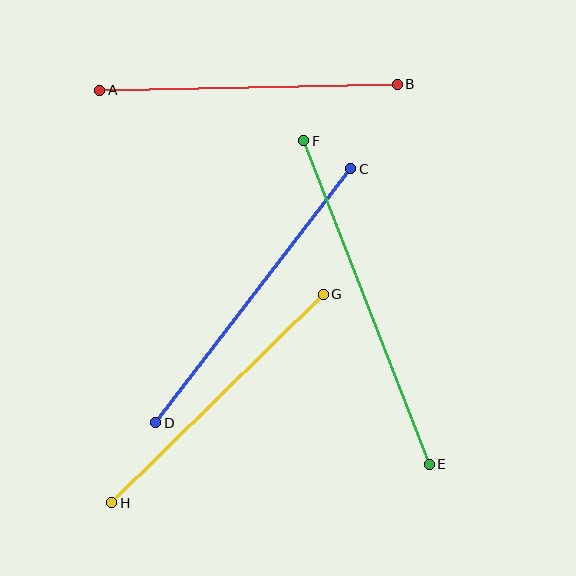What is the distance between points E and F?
The distance is approximately 347 pixels.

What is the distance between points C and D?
The distance is approximately 320 pixels.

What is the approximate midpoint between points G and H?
The midpoint is at approximately (217, 398) pixels.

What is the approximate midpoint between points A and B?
The midpoint is at approximately (248, 87) pixels.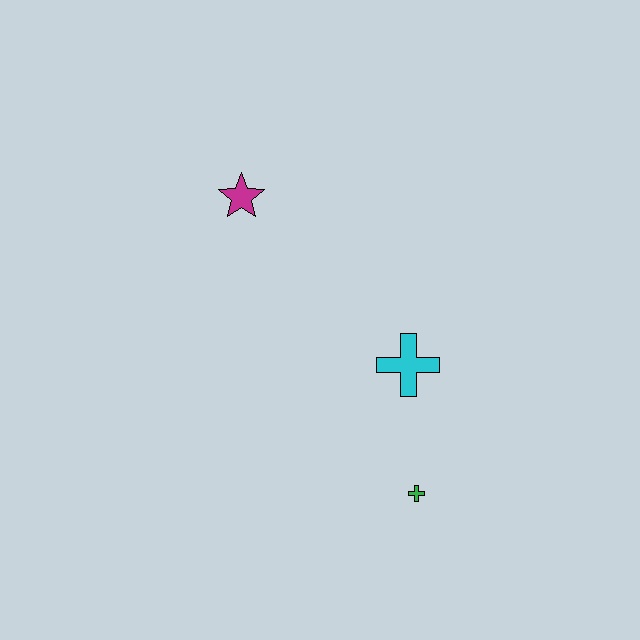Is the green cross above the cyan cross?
No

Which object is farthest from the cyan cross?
The magenta star is farthest from the cyan cross.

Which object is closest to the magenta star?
The cyan cross is closest to the magenta star.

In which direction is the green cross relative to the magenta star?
The green cross is below the magenta star.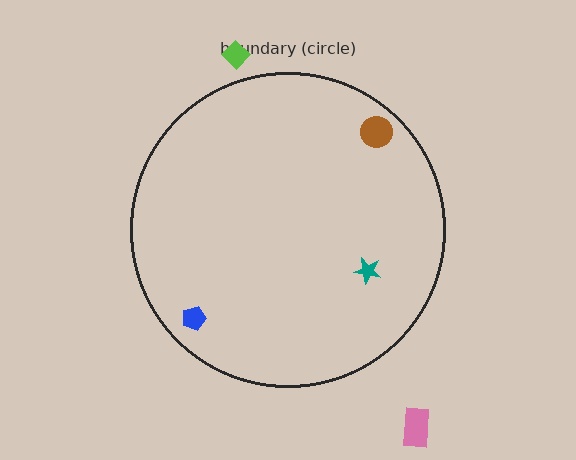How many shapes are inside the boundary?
3 inside, 2 outside.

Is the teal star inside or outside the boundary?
Inside.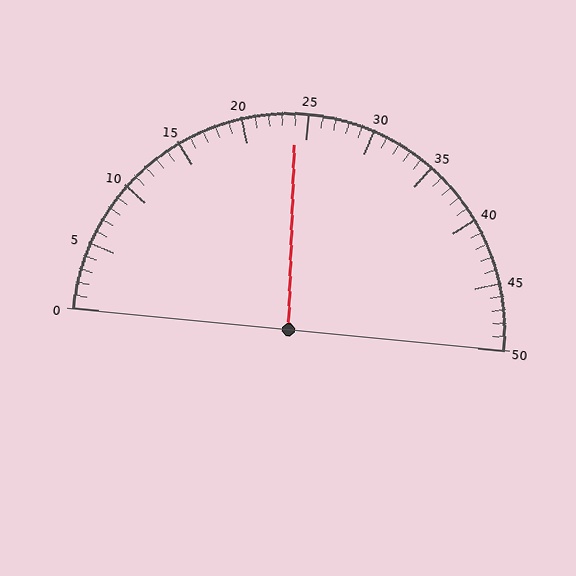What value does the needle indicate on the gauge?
The needle indicates approximately 24.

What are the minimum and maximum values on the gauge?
The gauge ranges from 0 to 50.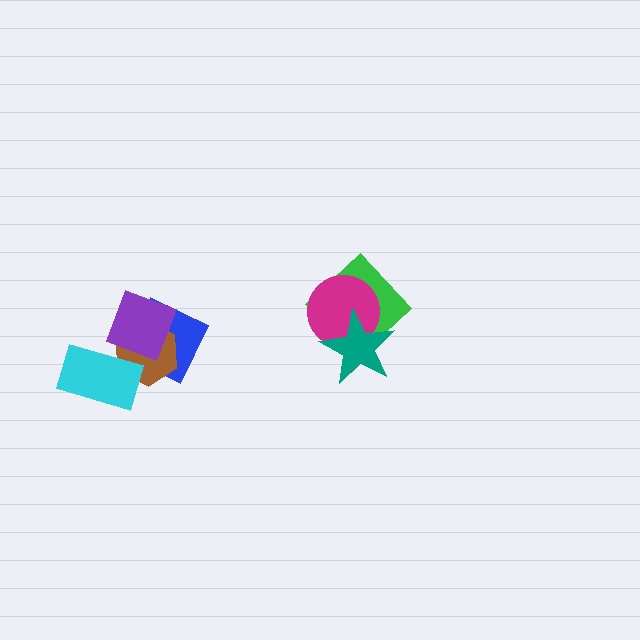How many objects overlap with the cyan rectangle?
2 objects overlap with the cyan rectangle.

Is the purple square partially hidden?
No, no other shape covers it.